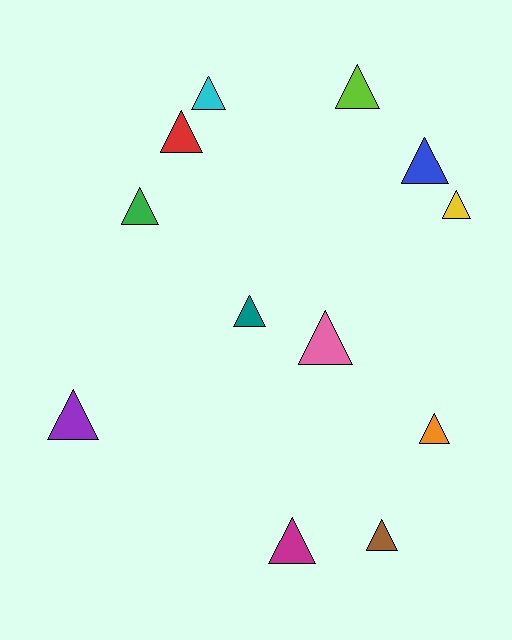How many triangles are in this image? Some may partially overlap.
There are 12 triangles.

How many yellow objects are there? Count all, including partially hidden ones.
There is 1 yellow object.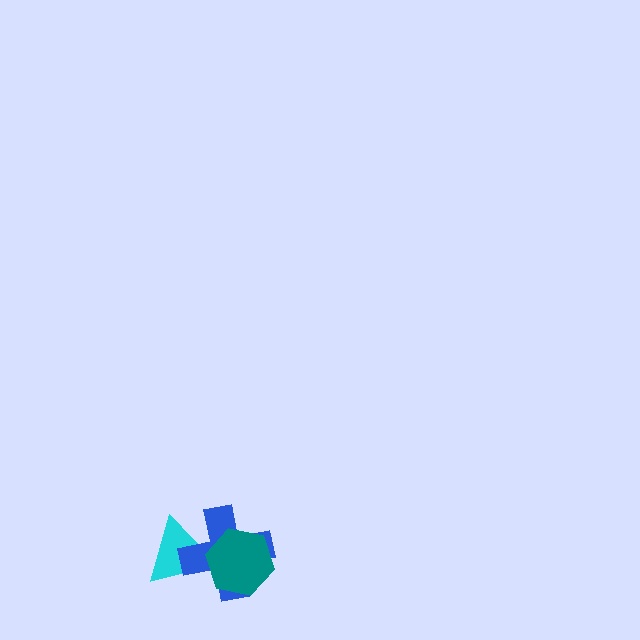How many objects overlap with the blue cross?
2 objects overlap with the blue cross.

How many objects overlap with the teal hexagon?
2 objects overlap with the teal hexagon.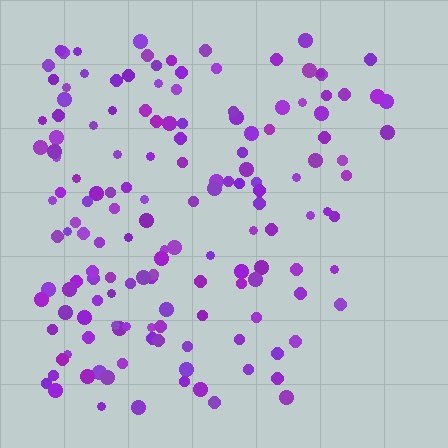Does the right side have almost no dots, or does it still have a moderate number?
Still a moderate number, just noticeably fewer than the left.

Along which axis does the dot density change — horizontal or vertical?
Horizontal.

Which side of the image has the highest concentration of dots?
The left.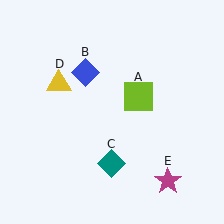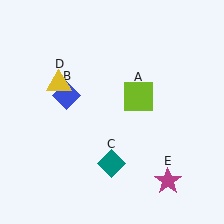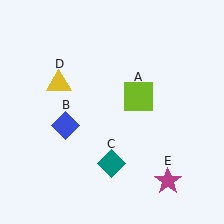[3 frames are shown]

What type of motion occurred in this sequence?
The blue diamond (object B) rotated counterclockwise around the center of the scene.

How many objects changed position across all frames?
1 object changed position: blue diamond (object B).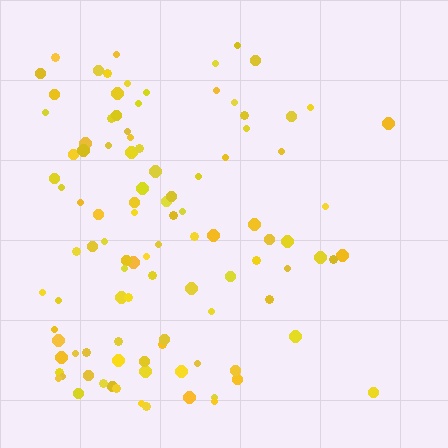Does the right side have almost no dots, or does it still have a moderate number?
Still a moderate number, just noticeably fewer than the left.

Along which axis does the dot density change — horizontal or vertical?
Horizontal.